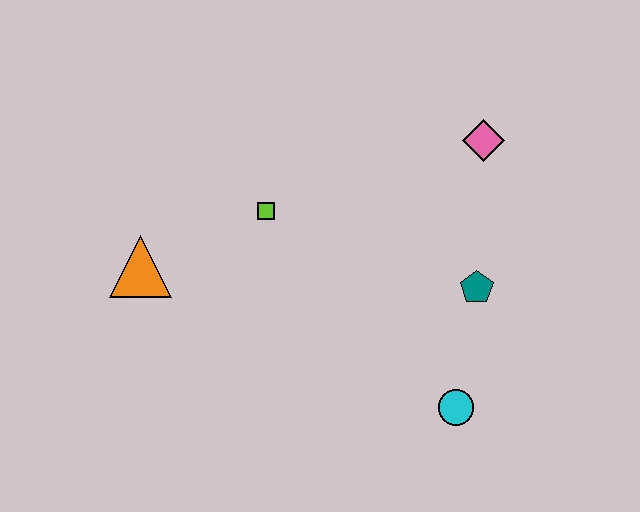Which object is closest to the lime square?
The orange triangle is closest to the lime square.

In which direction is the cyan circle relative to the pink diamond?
The cyan circle is below the pink diamond.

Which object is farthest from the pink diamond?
The orange triangle is farthest from the pink diamond.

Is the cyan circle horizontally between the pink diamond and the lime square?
Yes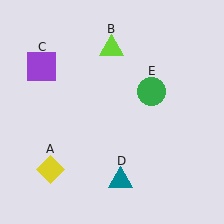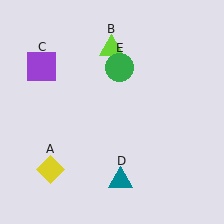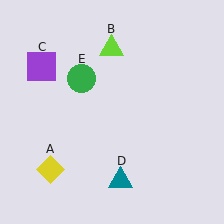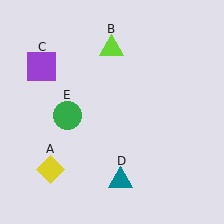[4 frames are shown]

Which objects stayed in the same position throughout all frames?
Yellow diamond (object A) and lime triangle (object B) and purple square (object C) and teal triangle (object D) remained stationary.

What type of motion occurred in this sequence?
The green circle (object E) rotated counterclockwise around the center of the scene.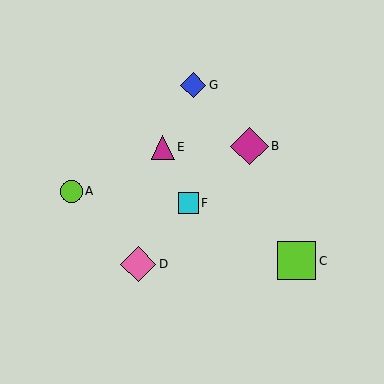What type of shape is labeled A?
Shape A is a lime circle.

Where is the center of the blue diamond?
The center of the blue diamond is at (193, 85).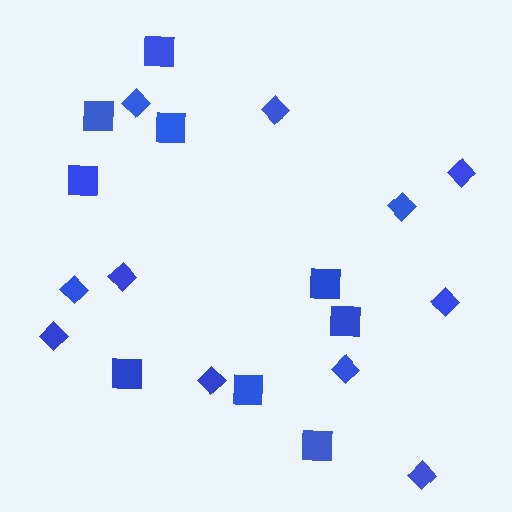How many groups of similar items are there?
There are 2 groups: one group of diamonds (11) and one group of squares (9).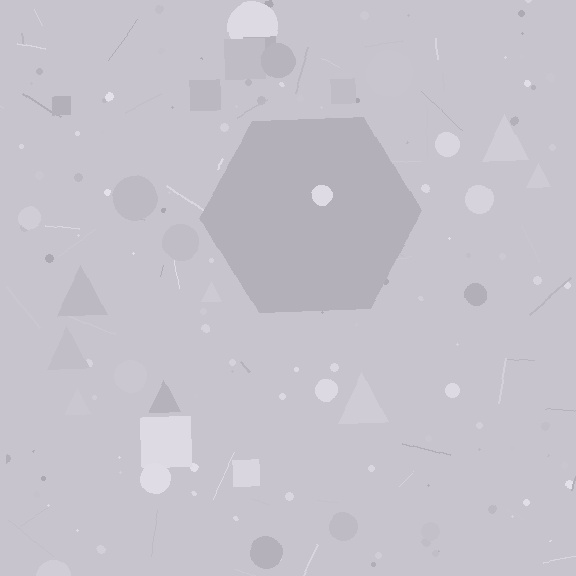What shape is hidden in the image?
A hexagon is hidden in the image.